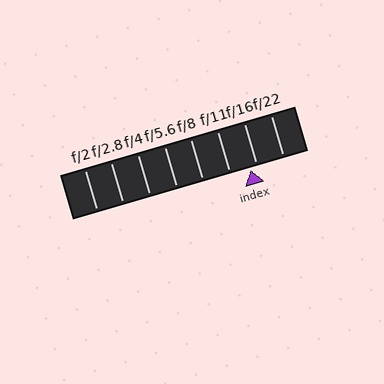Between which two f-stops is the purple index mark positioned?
The index mark is between f/11 and f/16.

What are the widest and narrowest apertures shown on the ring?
The widest aperture shown is f/2 and the narrowest is f/22.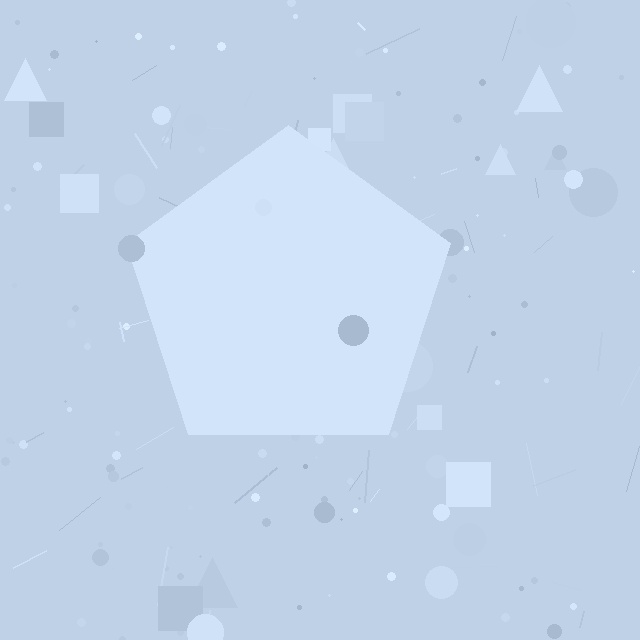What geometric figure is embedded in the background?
A pentagon is embedded in the background.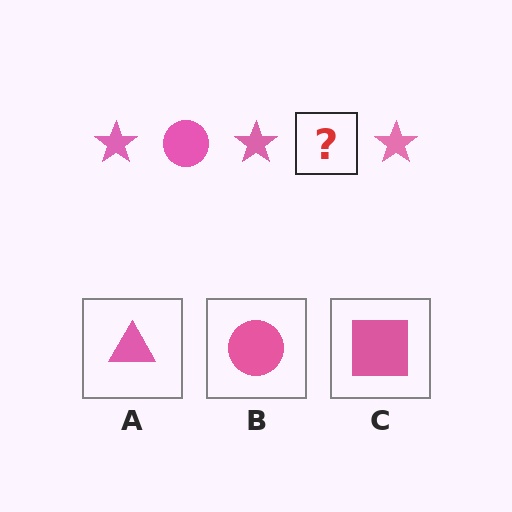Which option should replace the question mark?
Option B.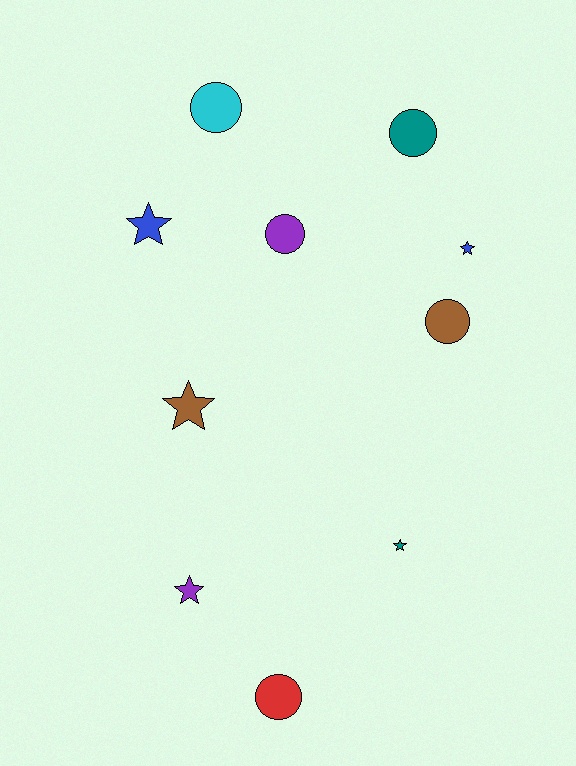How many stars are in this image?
There are 5 stars.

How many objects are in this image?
There are 10 objects.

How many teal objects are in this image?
There are 2 teal objects.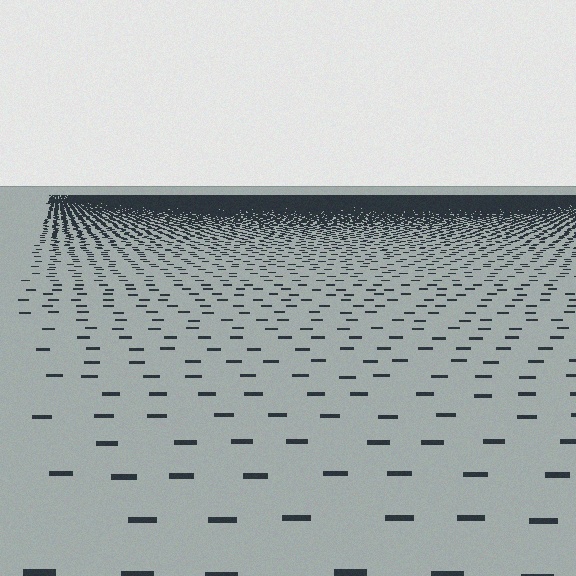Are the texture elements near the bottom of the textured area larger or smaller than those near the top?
Larger. Near the bottom, elements are closer to the viewer and appear at a bigger on-screen size.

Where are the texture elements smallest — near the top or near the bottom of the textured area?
Near the top.